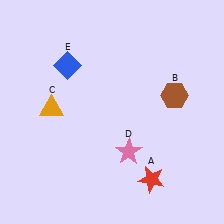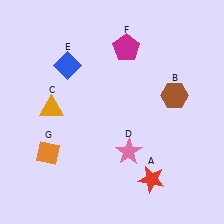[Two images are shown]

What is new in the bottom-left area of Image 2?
An orange diamond (G) was added in the bottom-left area of Image 2.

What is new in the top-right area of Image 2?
A magenta pentagon (F) was added in the top-right area of Image 2.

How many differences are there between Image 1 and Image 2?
There are 2 differences between the two images.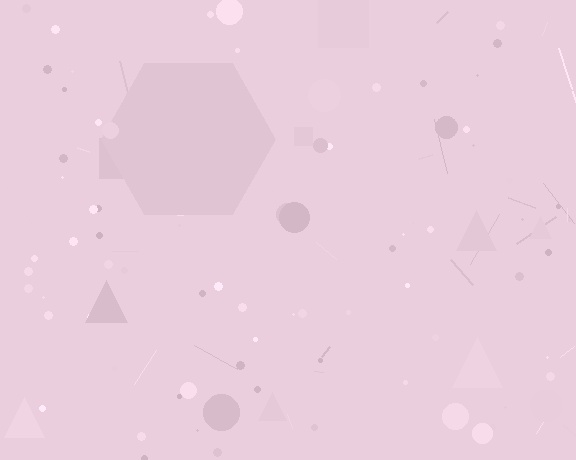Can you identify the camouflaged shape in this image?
The camouflaged shape is a hexagon.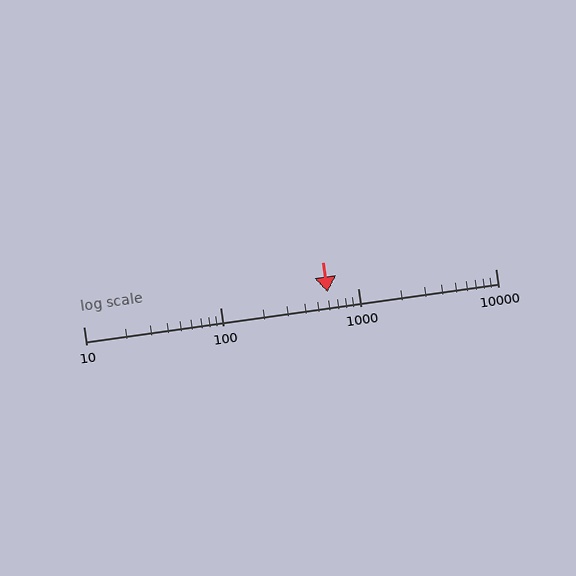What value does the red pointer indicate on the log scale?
The pointer indicates approximately 600.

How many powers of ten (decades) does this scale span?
The scale spans 3 decades, from 10 to 10000.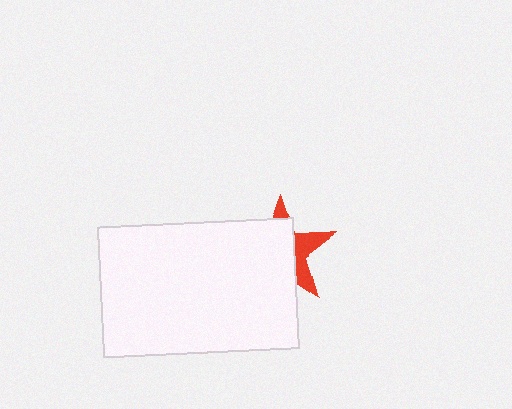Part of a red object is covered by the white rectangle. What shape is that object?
It is a star.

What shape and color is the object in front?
The object in front is a white rectangle.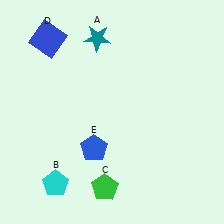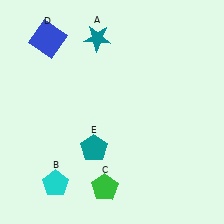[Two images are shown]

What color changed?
The pentagon (E) changed from blue in Image 1 to teal in Image 2.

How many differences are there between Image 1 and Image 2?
There is 1 difference between the two images.